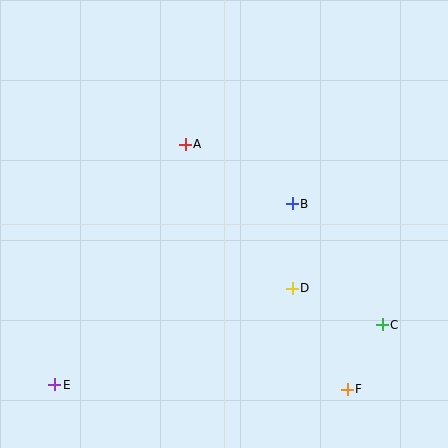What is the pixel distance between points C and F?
The distance between C and F is 73 pixels.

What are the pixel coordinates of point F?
Point F is at (347, 389).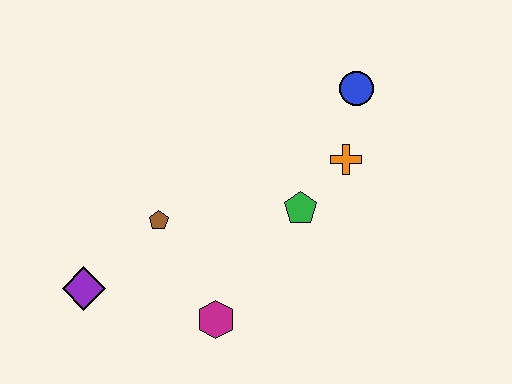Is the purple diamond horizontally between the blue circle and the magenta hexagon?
No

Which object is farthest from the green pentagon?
The purple diamond is farthest from the green pentagon.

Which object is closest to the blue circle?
The orange cross is closest to the blue circle.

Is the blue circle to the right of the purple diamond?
Yes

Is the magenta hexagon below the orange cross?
Yes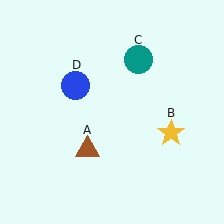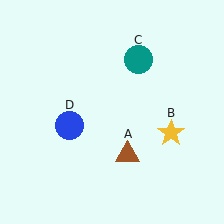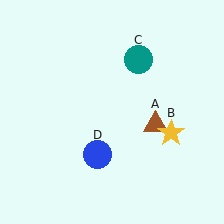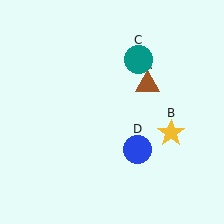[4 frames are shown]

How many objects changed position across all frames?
2 objects changed position: brown triangle (object A), blue circle (object D).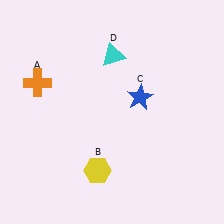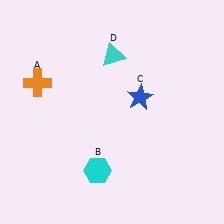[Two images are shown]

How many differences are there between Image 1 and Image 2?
There is 1 difference between the two images.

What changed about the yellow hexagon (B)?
In Image 1, B is yellow. In Image 2, it changed to cyan.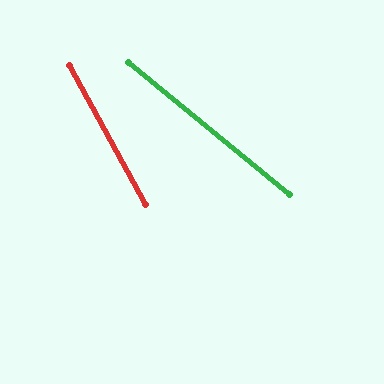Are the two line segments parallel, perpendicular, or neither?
Neither parallel nor perpendicular — they differ by about 22°.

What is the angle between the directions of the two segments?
Approximately 22 degrees.